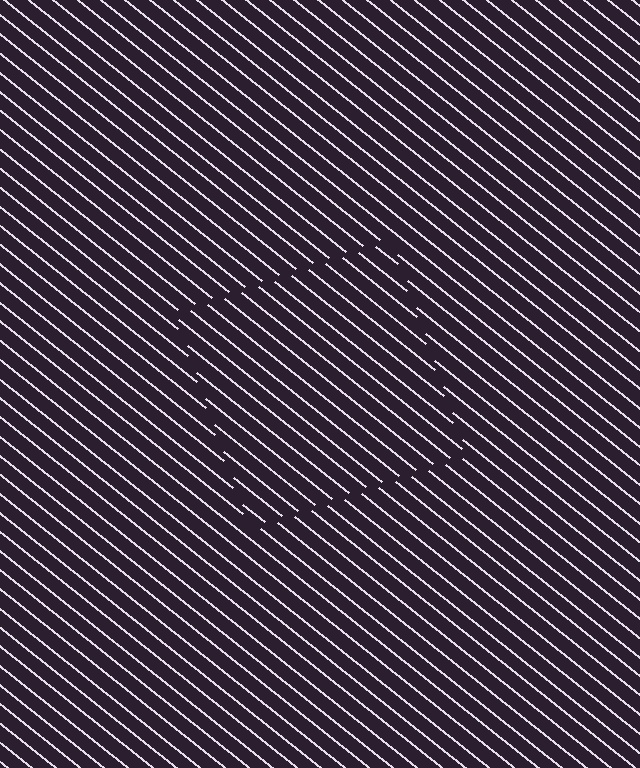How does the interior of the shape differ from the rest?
The interior of the shape contains the same grating, shifted by half a period — the contour is defined by the phase discontinuity where line-ends from the inner and outer gratings abut.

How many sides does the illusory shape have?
4 sides — the line-ends trace a square.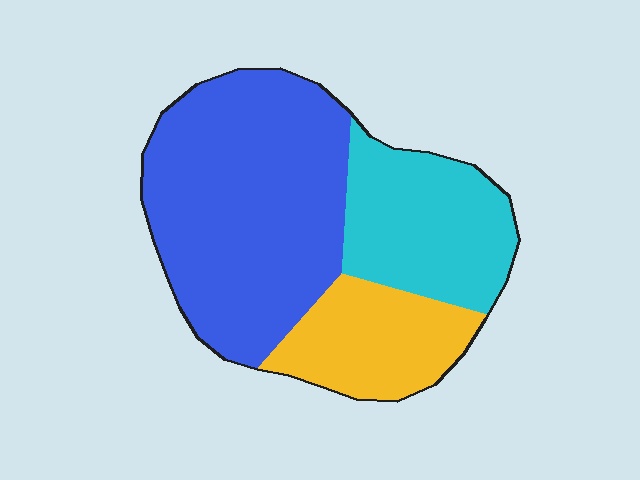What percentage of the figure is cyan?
Cyan covers 26% of the figure.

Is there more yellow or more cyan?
Cyan.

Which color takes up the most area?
Blue, at roughly 55%.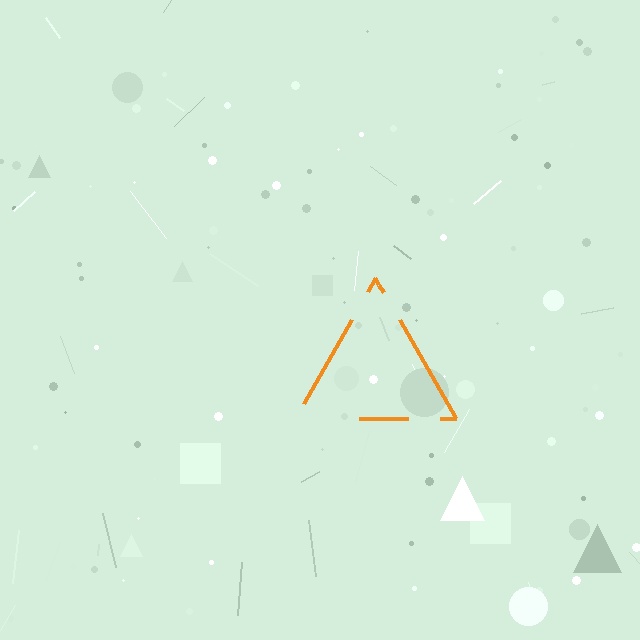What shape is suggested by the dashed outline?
The dashed outline suggests a triangle.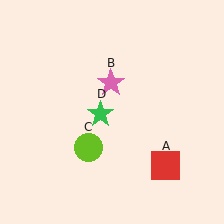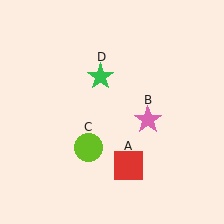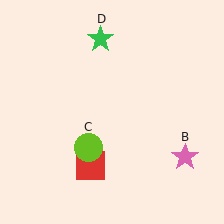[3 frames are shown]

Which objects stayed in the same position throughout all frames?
Lime circle (object C) remained stationary.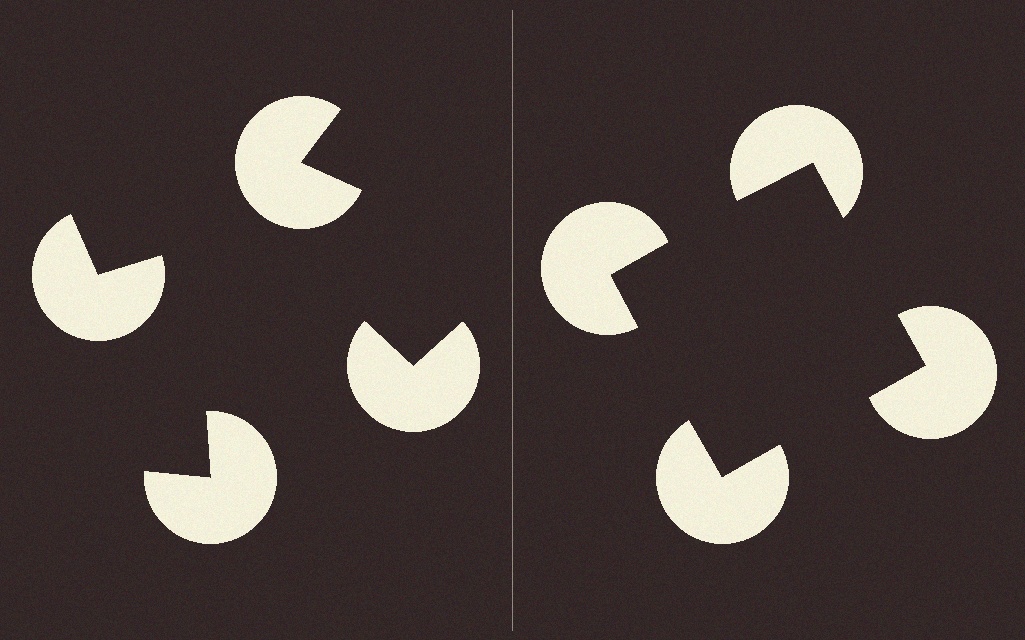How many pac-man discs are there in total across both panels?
8 — 4 on each side.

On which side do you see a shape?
An illusory square appears on the right side. On the left side the wedge cuts are rotated, so no coherent shape forms.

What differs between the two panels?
The pac-man discs are positioned identically on both sides; only the wedge orientations differ. On the right they align to a square; on the left they are misaligned.